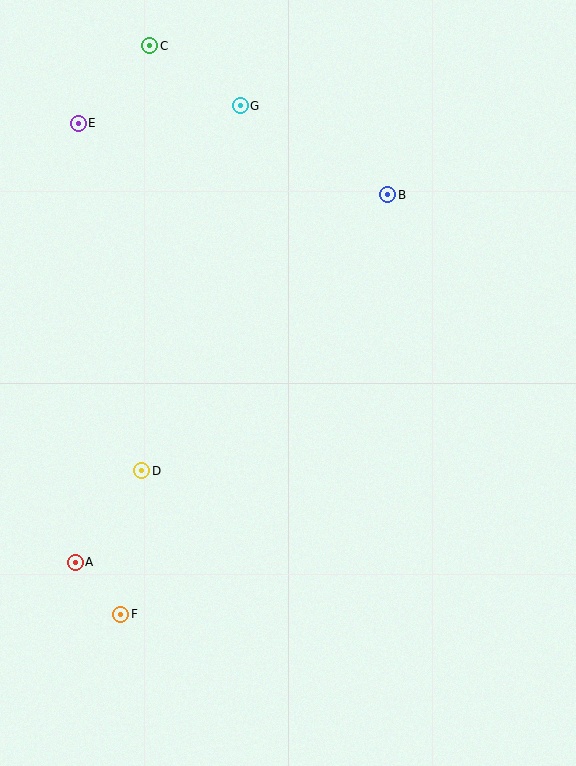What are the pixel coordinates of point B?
Point B is at (388, 195).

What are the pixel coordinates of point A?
Point A is at (75, 563).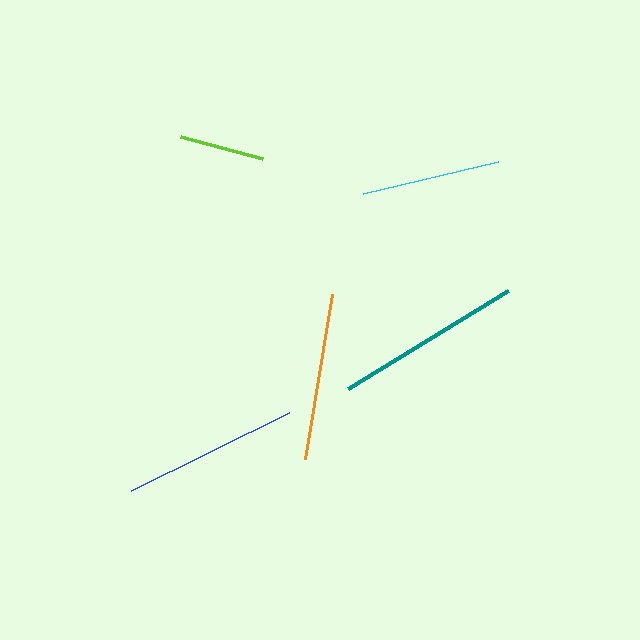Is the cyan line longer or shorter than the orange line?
The orange line is longer than the cyan line.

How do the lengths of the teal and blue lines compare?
The teal and blue lines are approximately the same length.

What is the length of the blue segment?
The blue segment is approximately 176 pixels long.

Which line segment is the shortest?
The lime line is the shortest at approximately 85 pixels.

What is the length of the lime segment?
The lime segment is approximately 85 pixels long.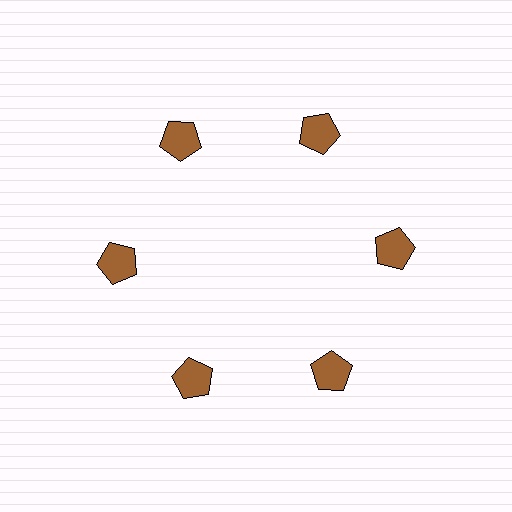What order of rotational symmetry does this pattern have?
This pattern has 6-fold rotational symmetry.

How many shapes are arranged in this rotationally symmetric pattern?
There are 6 shapes, arranged in 6 groups of 1.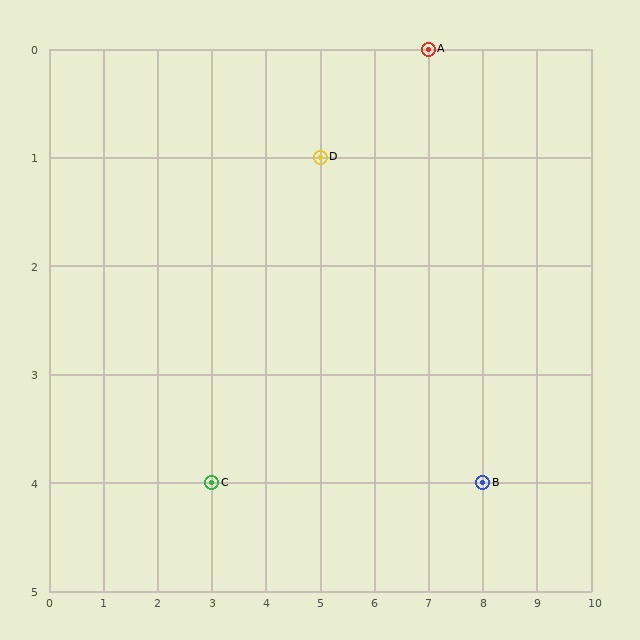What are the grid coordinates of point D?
Point D is at grid coordinates (5, 1).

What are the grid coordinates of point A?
Point A is at grid coordinates (7, 0).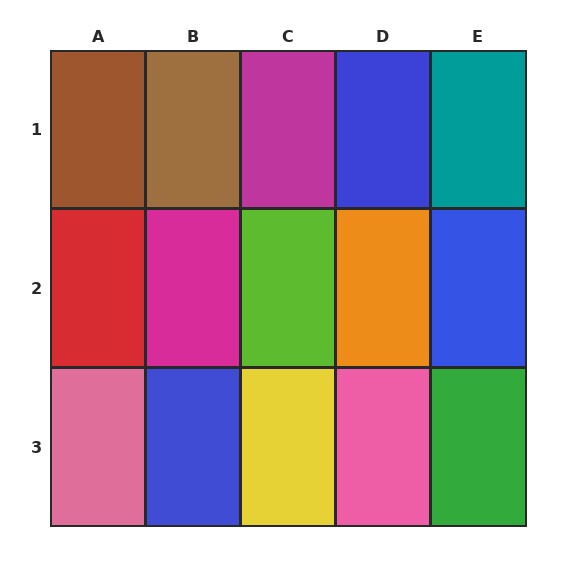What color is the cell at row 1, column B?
Brown.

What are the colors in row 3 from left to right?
Pink, blue, yellow, pink, green.